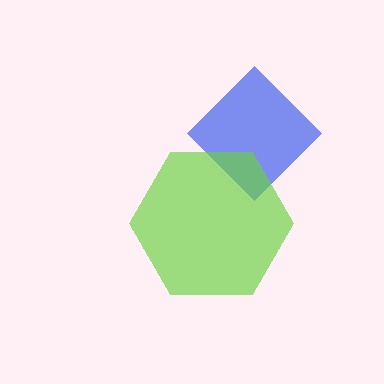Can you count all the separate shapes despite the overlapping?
Yes, there are 2 separate shapes.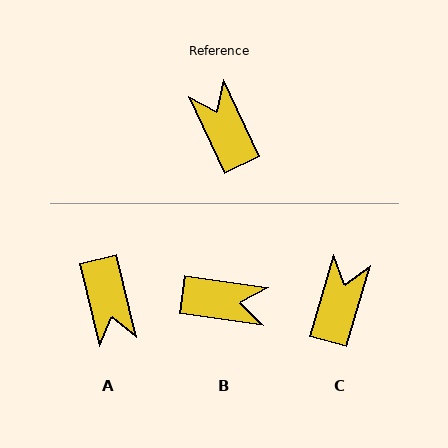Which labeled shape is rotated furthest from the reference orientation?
A, about 168 degrees away.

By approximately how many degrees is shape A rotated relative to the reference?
Approximately 168 degrees counter-clockwise.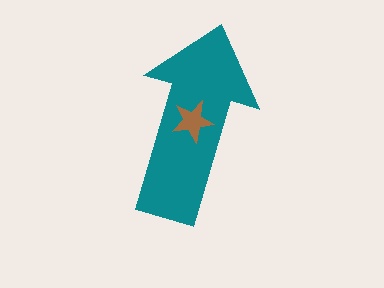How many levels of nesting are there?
2.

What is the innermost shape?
The brown star.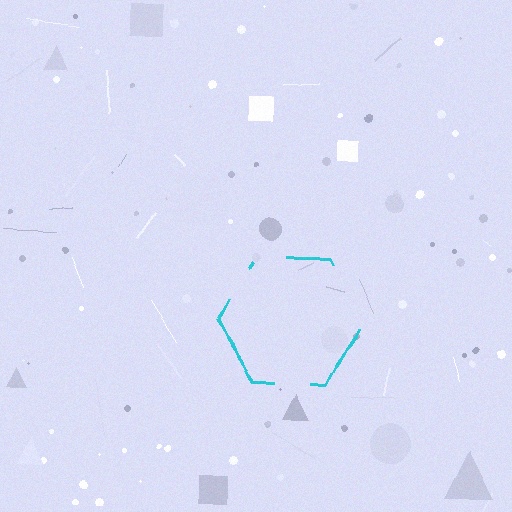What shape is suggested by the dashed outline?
The dashed outline suggests a hexagon.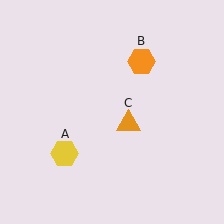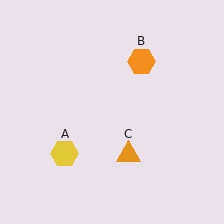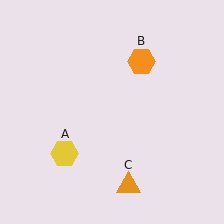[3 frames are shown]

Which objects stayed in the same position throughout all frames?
Yellow hexagon (object A) and orange hexagon (object B) remained stationary.